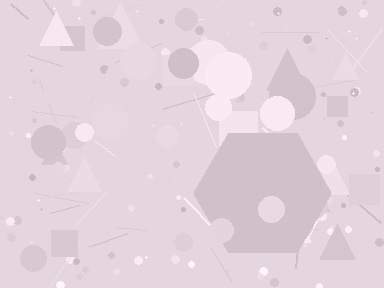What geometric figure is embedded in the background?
A hexagon is embedded in the background.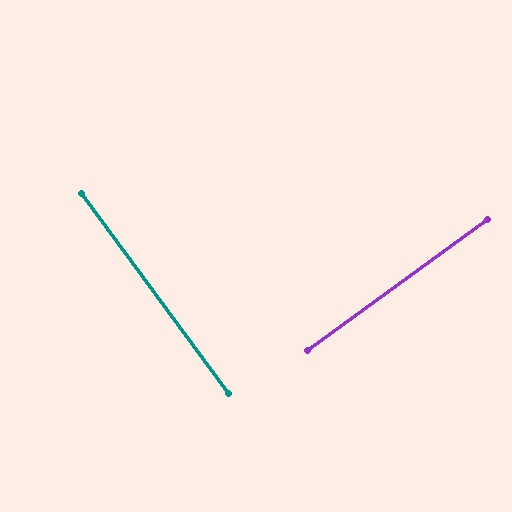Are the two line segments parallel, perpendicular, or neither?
Perpendicular — they meet at approximately 90°.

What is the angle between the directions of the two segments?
Approximately 90 degrees.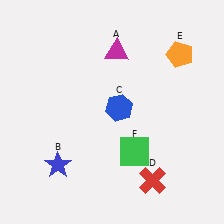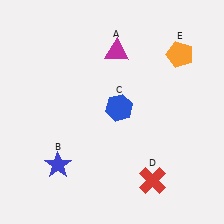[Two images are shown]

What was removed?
The green square (F) was removed in Image 2.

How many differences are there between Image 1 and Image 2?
There is 1 difference between the two images.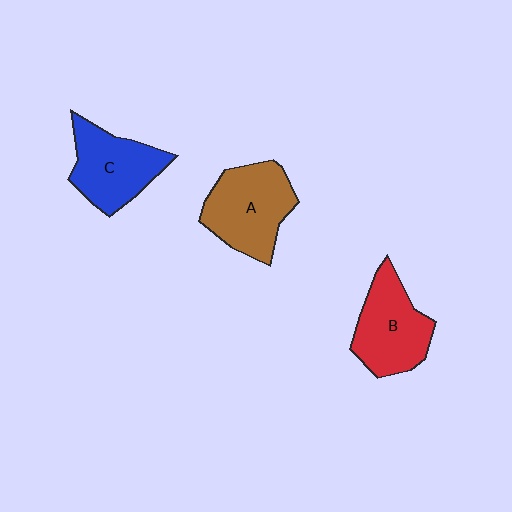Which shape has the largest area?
Shape A (brown).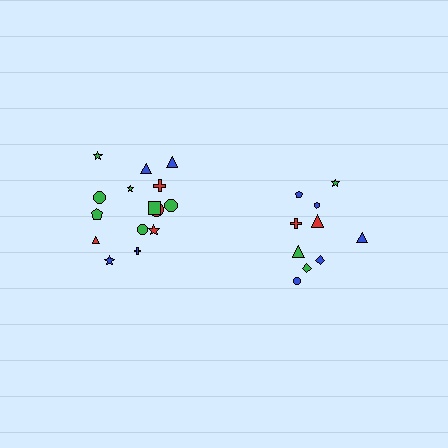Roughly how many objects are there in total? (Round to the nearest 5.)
Roughly 25 objects in total.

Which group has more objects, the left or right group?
The left group.